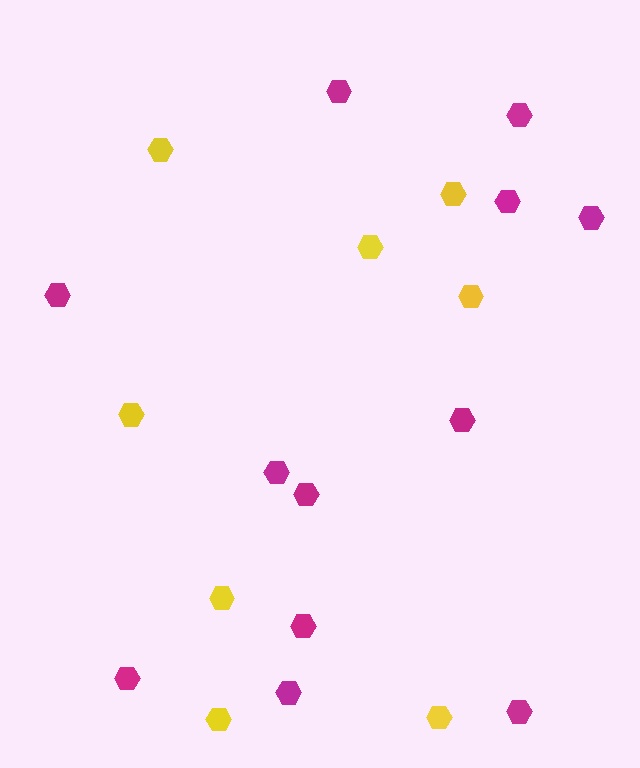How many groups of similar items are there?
There are 2 groups: one group of yellow hexagons (8) and one group of magenta hexagons (12).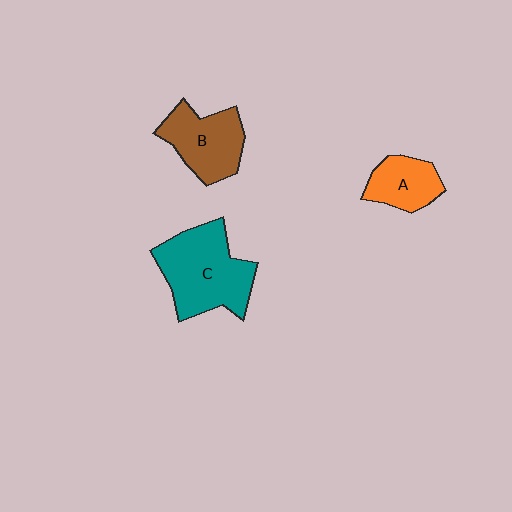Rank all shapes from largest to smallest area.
From largest to smallest: C (teal), B (brown), A (orange).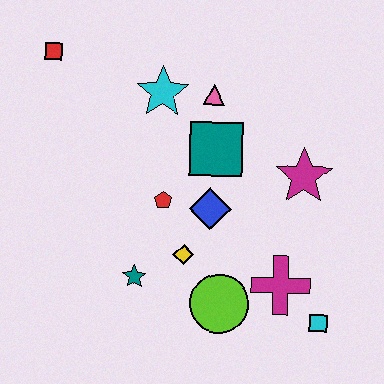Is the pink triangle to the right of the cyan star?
Yes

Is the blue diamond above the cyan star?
No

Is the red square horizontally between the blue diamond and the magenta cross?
No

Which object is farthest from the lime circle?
The red square is farthest from the lime circle.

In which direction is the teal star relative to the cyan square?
The teal star is to the left of the cyan square.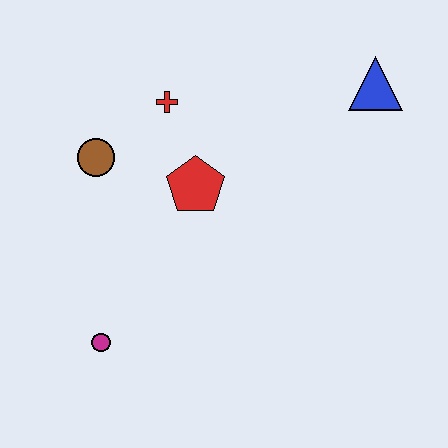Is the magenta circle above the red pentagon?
No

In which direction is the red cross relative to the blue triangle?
The red cross is to the left of the blue triangle.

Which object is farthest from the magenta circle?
The blue triangle is farthest from the magenta circle.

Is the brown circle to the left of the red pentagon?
Yes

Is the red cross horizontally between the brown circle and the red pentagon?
Yes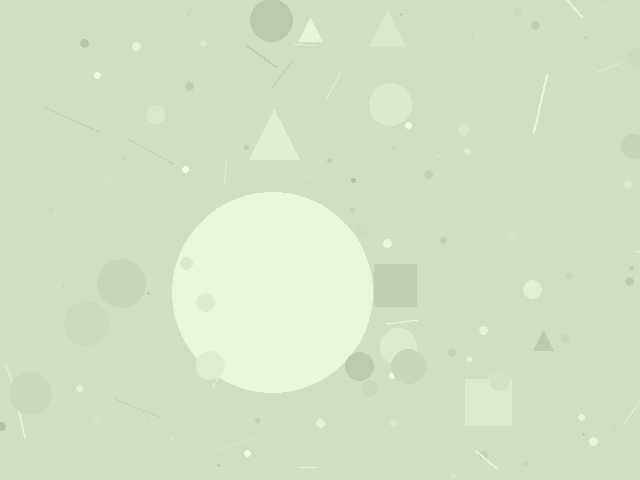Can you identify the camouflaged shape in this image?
The camouflaged shape is a circle.